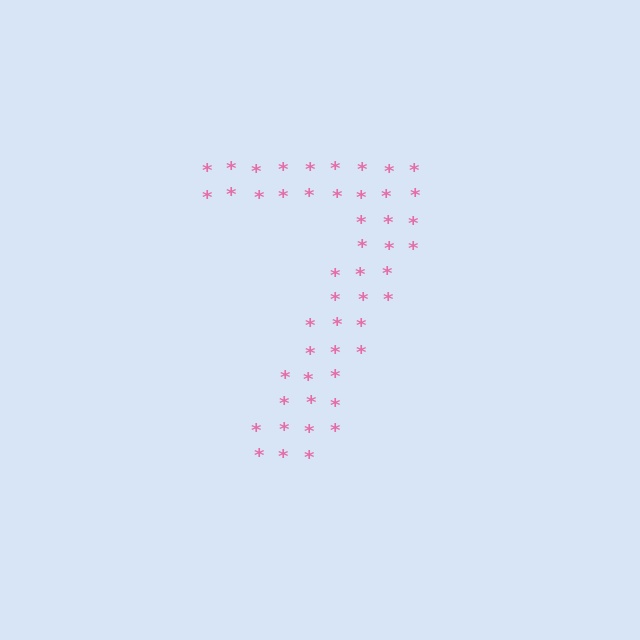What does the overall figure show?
The overall figure shows the digit 7.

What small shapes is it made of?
It is made of small asterisks.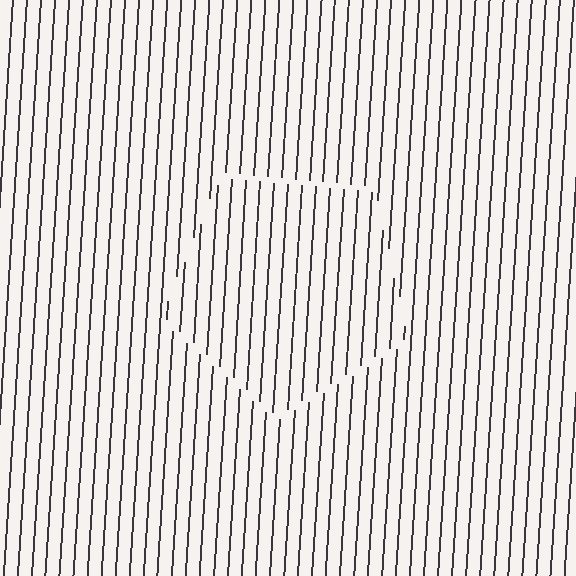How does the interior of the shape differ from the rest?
The interior of the shape contains the same grating, shifted by half a period — the contour is defined by the phase discontinuity where line-ends from the inner and outer gratings abut.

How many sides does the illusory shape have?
5 sides — the line-ends trace a pentagon.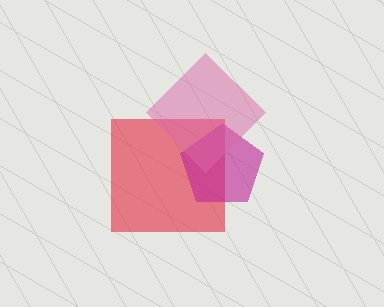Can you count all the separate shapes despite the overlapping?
Yes, there are 3 separate shapes.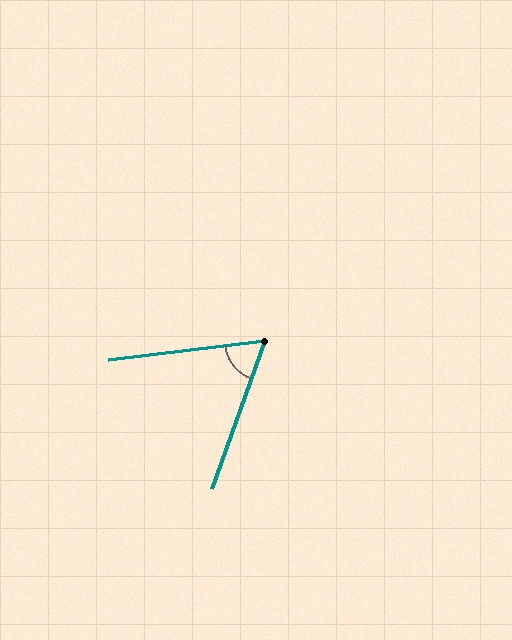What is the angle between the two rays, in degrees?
Approximately 63 degrees.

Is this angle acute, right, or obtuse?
It is acute.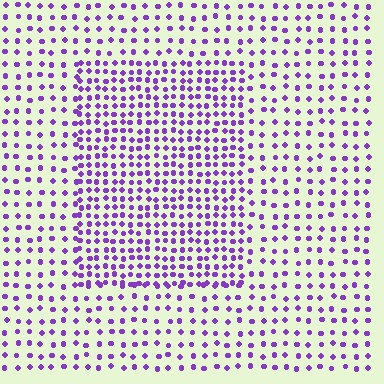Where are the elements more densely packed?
The elements are more densely packed inside the rectangle boundary.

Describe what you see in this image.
The image contains small purple elements arranged at two different densities. A rectangle-shaped region is visible where the elements are more densely packed than the surrounding area.